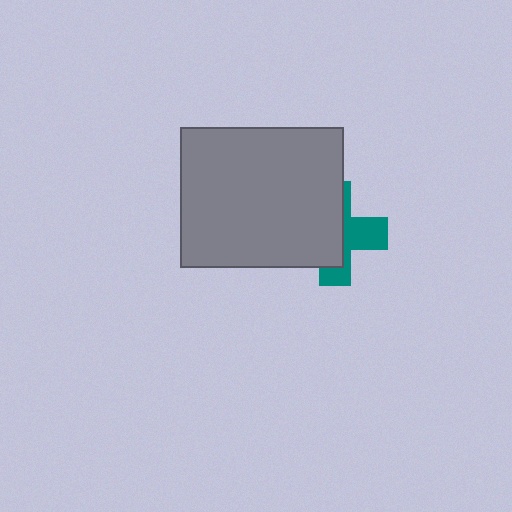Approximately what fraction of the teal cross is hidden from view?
Roughly 58% of the teal cross is hidden behind the gray rectangle.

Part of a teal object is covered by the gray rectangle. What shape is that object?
It is a cross.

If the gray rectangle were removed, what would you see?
You would see the complete teal cross.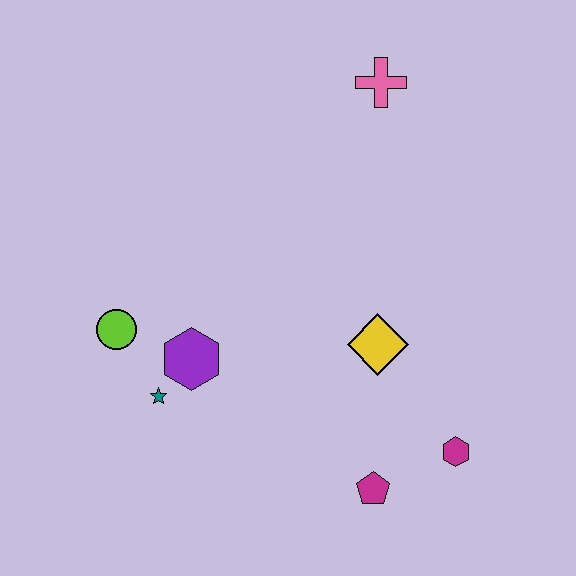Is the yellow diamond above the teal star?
Yes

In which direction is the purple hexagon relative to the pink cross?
The purple hexagon is below the pink cross.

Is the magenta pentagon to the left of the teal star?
No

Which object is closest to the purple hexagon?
The teal star is closest to the purple hexagon.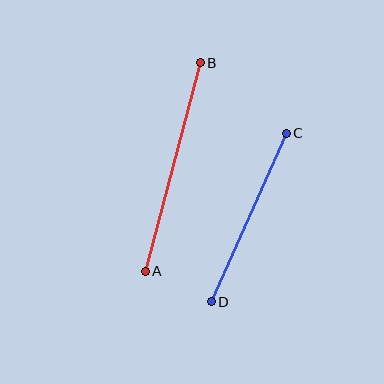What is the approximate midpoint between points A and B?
The midpoint is at approximately (173, 167) pixels.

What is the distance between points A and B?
The distance is approximately 216 pixels.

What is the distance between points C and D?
The distance is approximately 185 pixels.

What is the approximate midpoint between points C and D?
The midpoint is at approximately (249, 218) pixels.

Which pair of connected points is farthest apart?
Points A and B are farthest apart.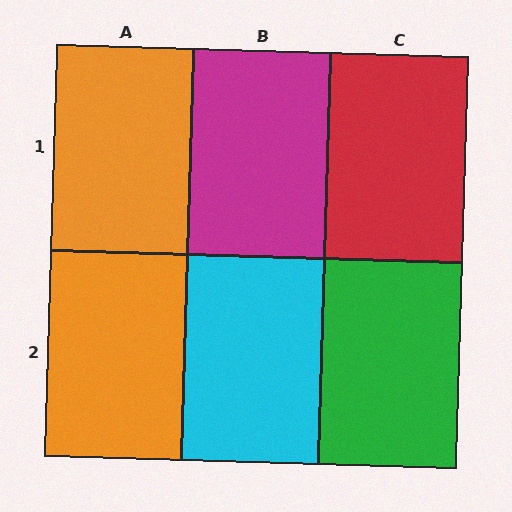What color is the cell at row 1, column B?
Magenta.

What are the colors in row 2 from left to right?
Orange, cyan, green.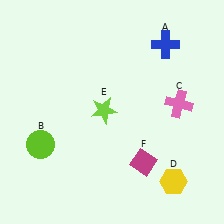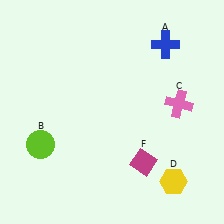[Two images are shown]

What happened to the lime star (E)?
The lime star (E) was removed in Image 2. It was in the top-left area of Image 1.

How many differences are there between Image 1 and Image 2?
There is 1 difference between the two images.